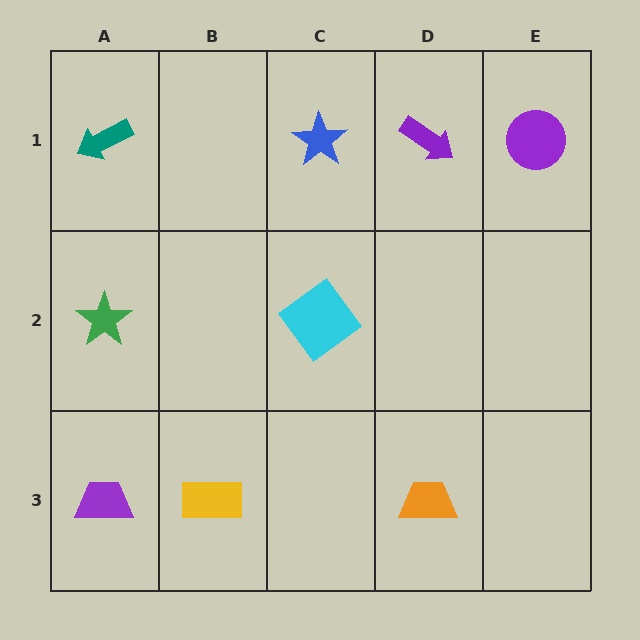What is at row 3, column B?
A yellow rectangle.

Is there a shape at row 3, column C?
No, that cell is empty.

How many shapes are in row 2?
2 shapes.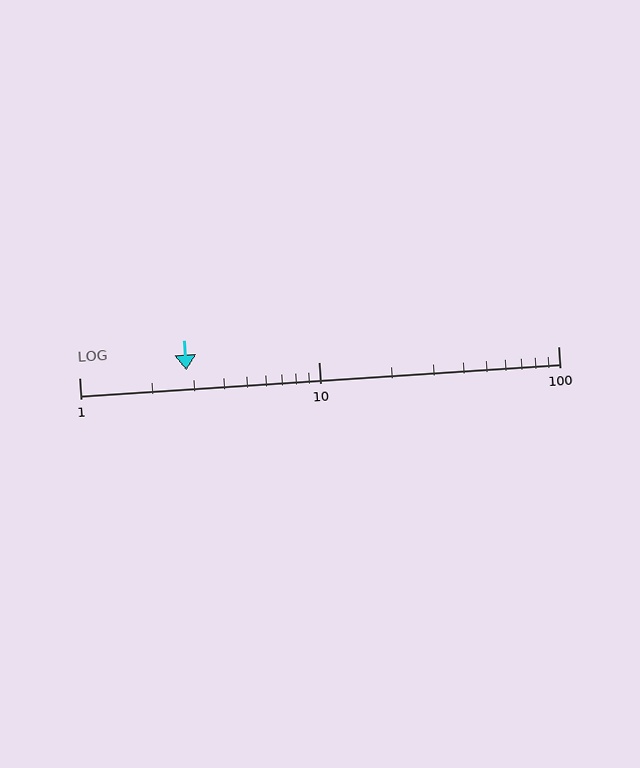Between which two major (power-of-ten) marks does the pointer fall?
The pointer is between 1 and 10.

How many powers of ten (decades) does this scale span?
The scale spans 2 decades, from 1 to 100.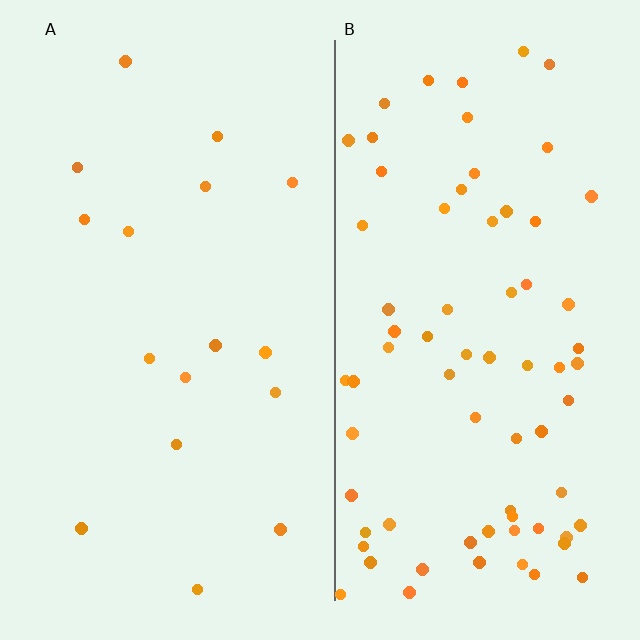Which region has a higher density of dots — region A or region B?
B (the right).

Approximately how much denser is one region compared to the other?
Approximately 4.3× — region B over region A.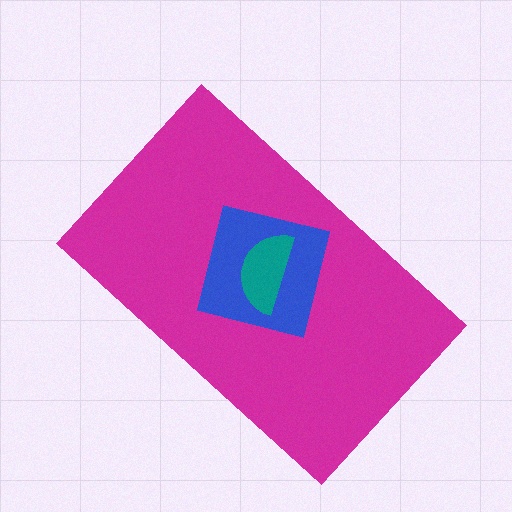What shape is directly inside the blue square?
The teal semicircle.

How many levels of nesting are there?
3.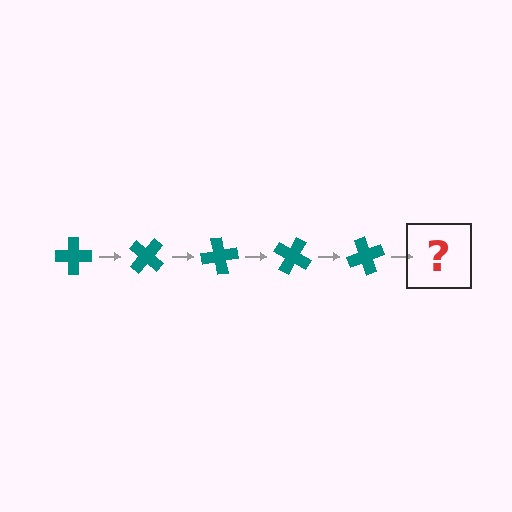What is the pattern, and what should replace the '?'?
The pattern is that the cross rotates 40 degrees each step. The '?' should be a teal cross rotated 200 degrees.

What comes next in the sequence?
The next element should be a teal cross rotated 200 degrees.